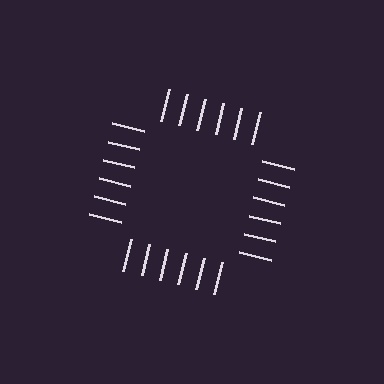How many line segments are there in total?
24 — 6 along each of the 4 edges.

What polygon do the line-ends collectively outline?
An illusory square — the line segments terminate on its edges but no continuous stroke is drawn.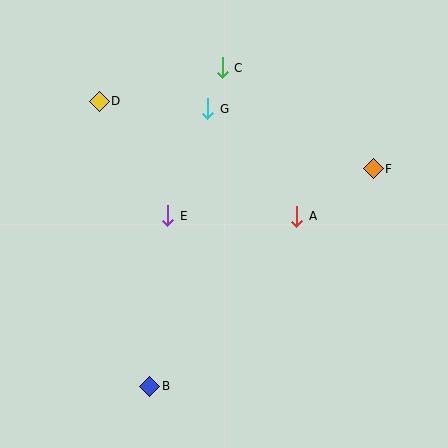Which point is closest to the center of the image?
Point E at (168, 216) is closest to the center.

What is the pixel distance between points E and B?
The distance between E and B is 172 pixels.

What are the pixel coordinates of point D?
Point D is at (99, 101).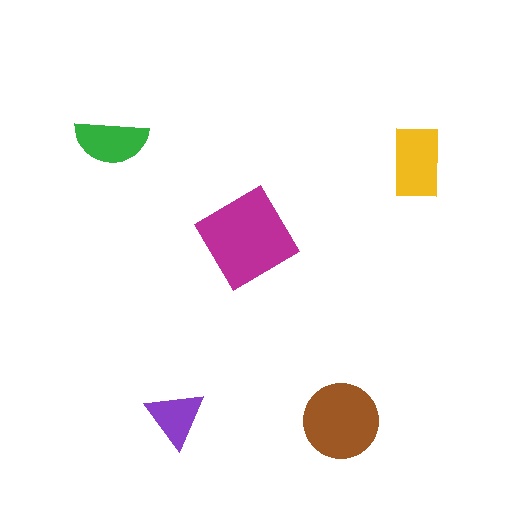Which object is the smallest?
The purple triangle.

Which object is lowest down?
The brown circle is bottommost.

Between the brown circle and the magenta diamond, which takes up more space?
The magenta diamond.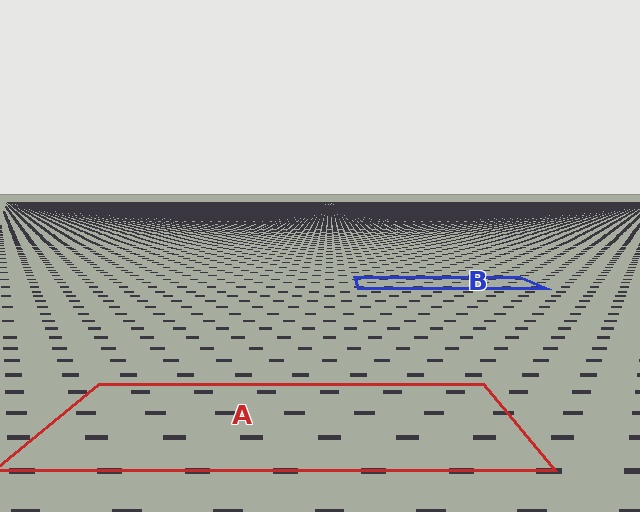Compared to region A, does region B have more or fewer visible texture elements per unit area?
Region B has more texture elements per unit area — they are packed more densely because it is farther away.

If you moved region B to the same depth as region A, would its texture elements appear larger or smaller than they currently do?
They would appear larger. At a closer depth, the same texture elements are projected at a bigger on-screen size.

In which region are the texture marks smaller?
The texture marks are smaller in region B, because it is farther away.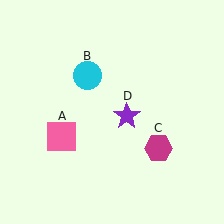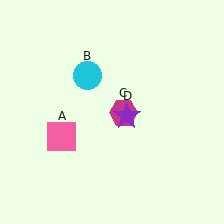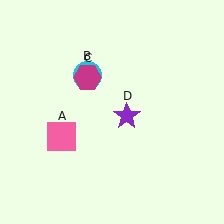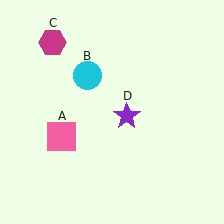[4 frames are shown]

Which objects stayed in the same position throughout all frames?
Pink square (object A) and cyan circle (object B) and purple star (object D) remained stationary.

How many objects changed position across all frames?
1 object changed position: magenta hexagon (object C).